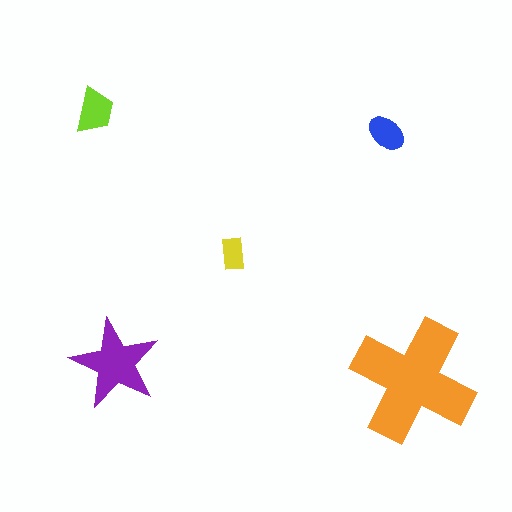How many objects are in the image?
There are 5 objects in the image.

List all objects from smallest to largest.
The yellow rectangle, the blue ellipse, the lime trapezoid, the purple star, the orange cross.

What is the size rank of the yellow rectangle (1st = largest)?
5th.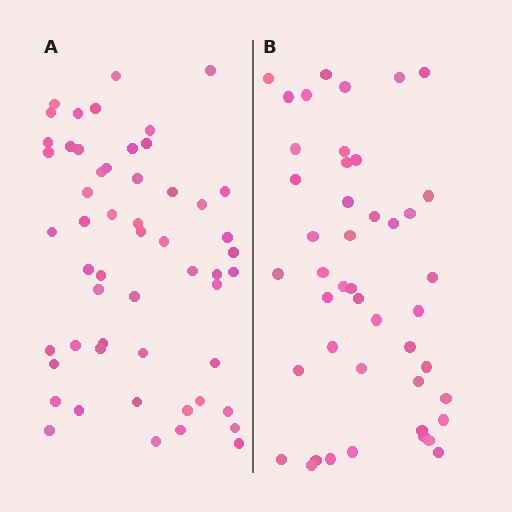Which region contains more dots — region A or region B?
Region A (the left region) has more dots.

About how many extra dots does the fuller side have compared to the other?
Region A has roughly 8 or so more dots than region B.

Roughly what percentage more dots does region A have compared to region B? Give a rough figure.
About 20% more.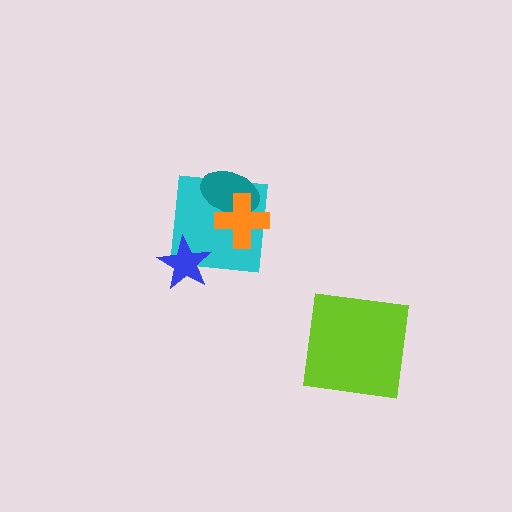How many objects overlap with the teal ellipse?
2 objects overlap with the teal ellipse.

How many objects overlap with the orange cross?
2 objects overlap with the orange cross.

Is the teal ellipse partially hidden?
Yes, it is partially covered by another shape.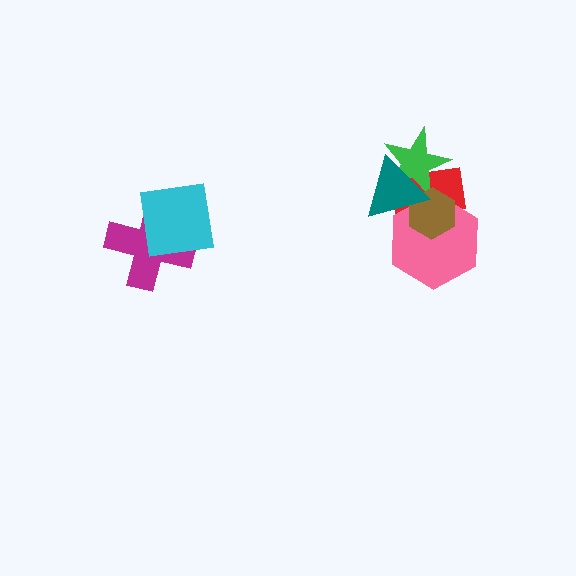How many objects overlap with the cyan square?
1 object overlaps with the cyan square.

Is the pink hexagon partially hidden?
Yes, it is partially covered by another shape.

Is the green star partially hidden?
Yes, it is partially covered by another shape.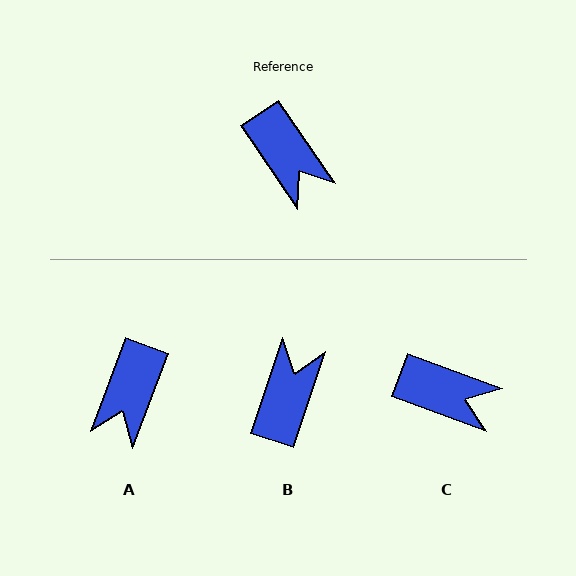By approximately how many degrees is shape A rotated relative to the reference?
Approximately 55 degrees clockwise.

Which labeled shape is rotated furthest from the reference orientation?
B, about 128 degrees away.